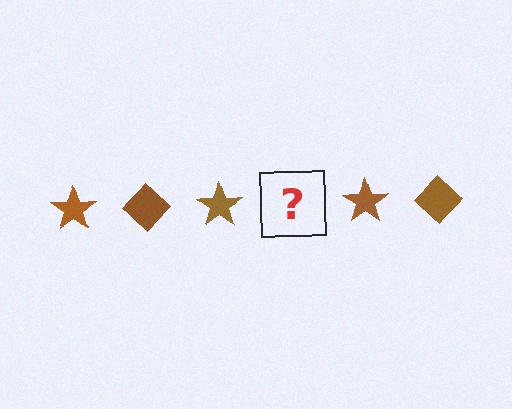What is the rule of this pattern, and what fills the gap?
The rule is that the pattern cycles through star, diamond shapes in brown. The gap should be filled with a brown diamond.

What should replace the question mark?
The question mark should be replaced with a brown diamond.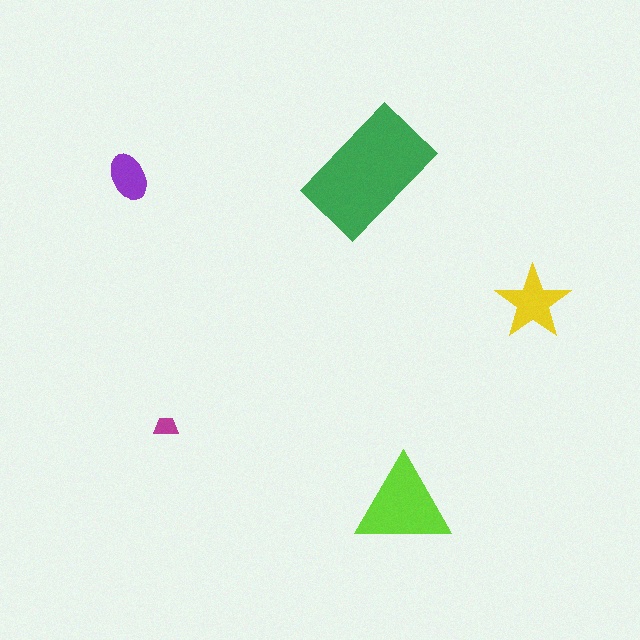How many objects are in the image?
There are 5 objects in the image.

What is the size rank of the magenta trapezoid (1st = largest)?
5th.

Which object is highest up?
The green rectangle is topmost.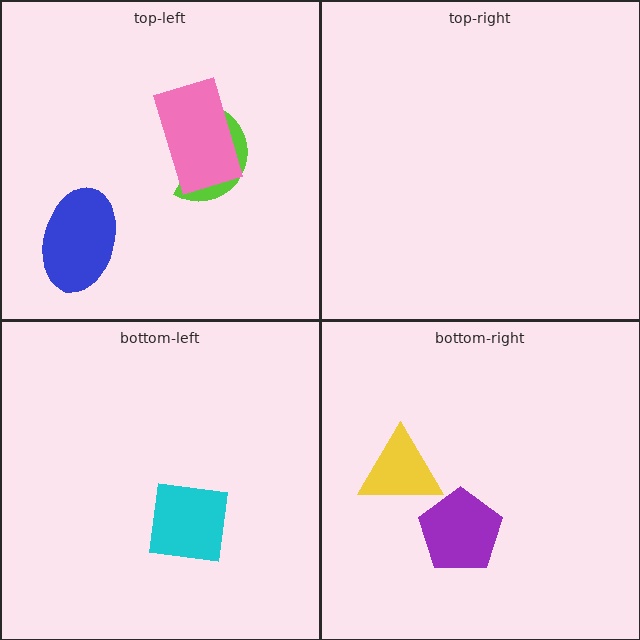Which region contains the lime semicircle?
The top-left region.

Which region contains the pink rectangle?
The top-left region.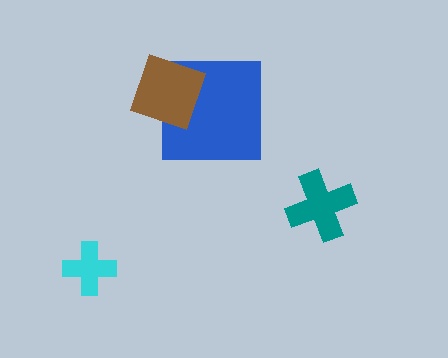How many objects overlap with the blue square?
1 object overlaps with the blue square.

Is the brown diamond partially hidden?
No, no other shape covers it.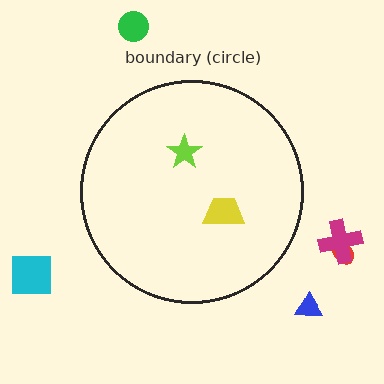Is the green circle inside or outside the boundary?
Outside.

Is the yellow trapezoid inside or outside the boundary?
Inside.